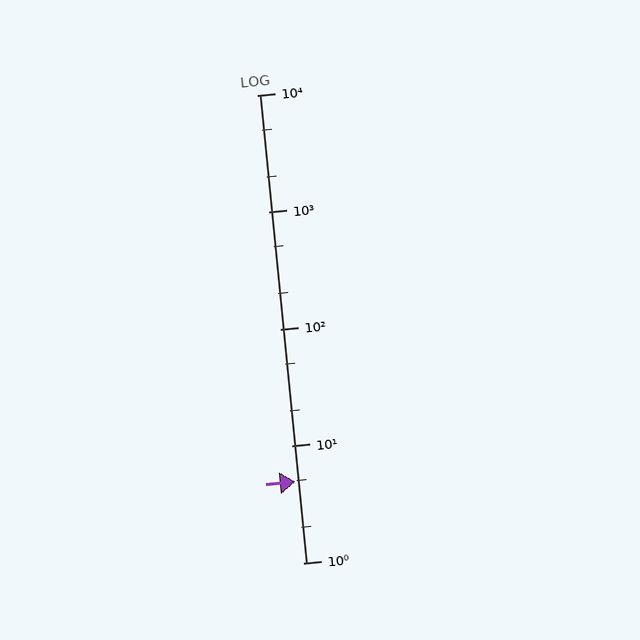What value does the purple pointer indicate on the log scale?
The pointer indicates approximately 4.9.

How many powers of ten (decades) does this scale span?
The scale spans 4 decades, from 1 to 10000.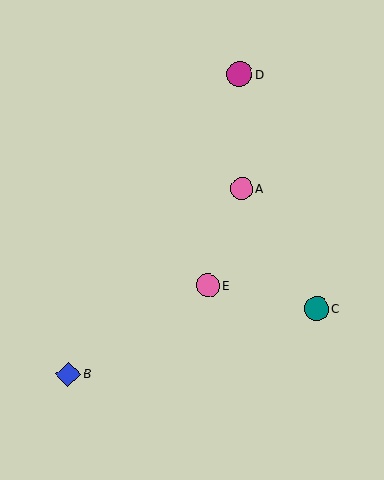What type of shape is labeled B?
Shape B is a blue diamond.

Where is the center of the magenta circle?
The center of the magenta circle is at (239, 74).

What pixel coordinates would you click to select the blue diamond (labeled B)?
Click at (68, 374) to select the blue diamond B.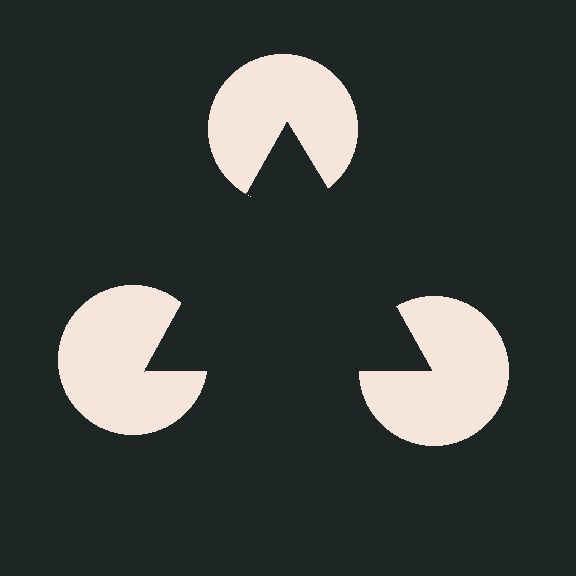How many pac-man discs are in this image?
There are 3 — one at each vertex of the illusory triangle.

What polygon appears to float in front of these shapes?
An illusory triangle — its edges are inferred from the aligned wedge cuts in the pac-man discs, not physically drawn.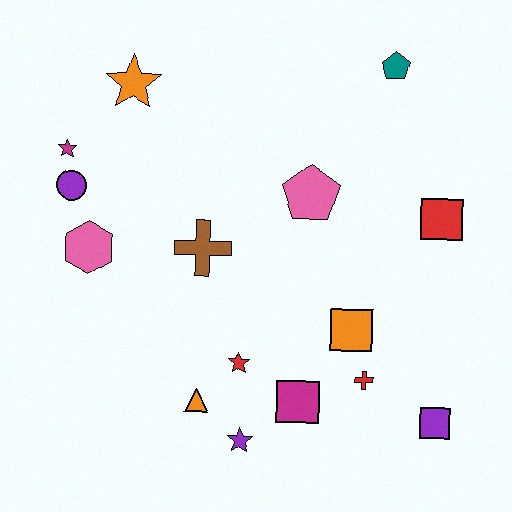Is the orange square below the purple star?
No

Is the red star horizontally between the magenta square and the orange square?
No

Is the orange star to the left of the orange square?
Yes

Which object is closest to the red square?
The pink pentagon is closest to the red square.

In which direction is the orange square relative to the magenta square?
The orange square is above the magenta square.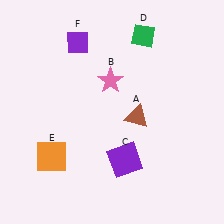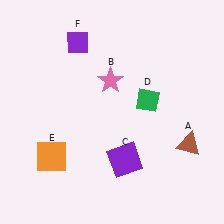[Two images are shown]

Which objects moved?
The objects that moved are: the brown triangle (A), the green diamond (D).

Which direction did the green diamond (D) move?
The green diamond (D) moved down.